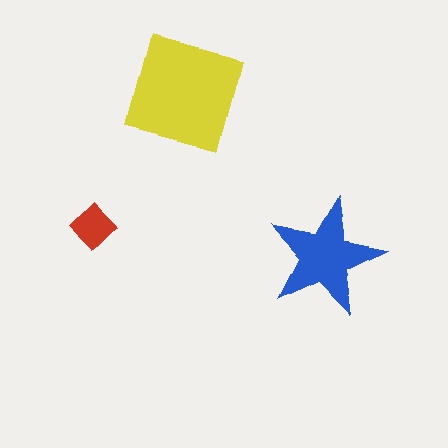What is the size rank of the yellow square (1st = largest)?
1st.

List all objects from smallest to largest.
The red diamond, the blue star, the yellow square.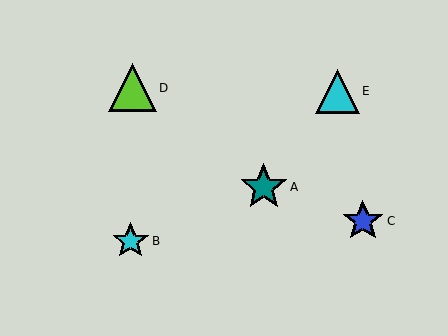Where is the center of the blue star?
The center of the blue star is at (363, 221).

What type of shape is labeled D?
Shape D is a lime triangle.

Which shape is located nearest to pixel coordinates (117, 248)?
The cyan star (labeled B) at (131, 241) is nearest to that location.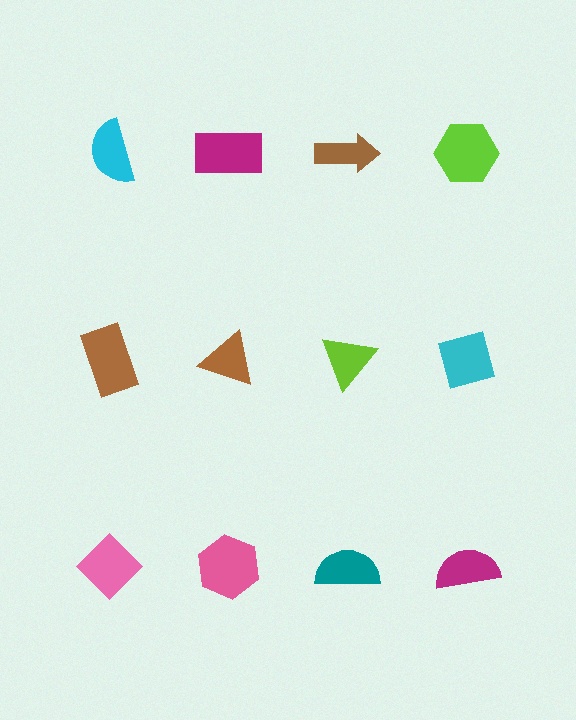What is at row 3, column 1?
A pink diamond.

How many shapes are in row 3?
4 shapes.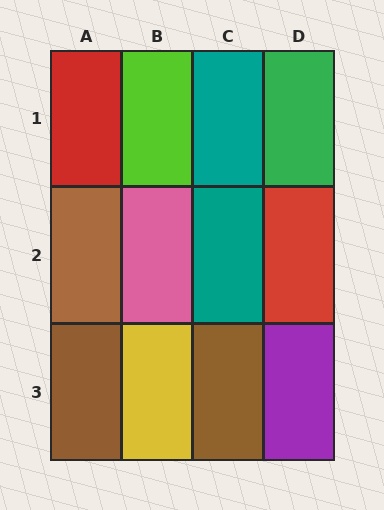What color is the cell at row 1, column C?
Teal.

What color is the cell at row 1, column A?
Red.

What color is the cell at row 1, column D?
Green.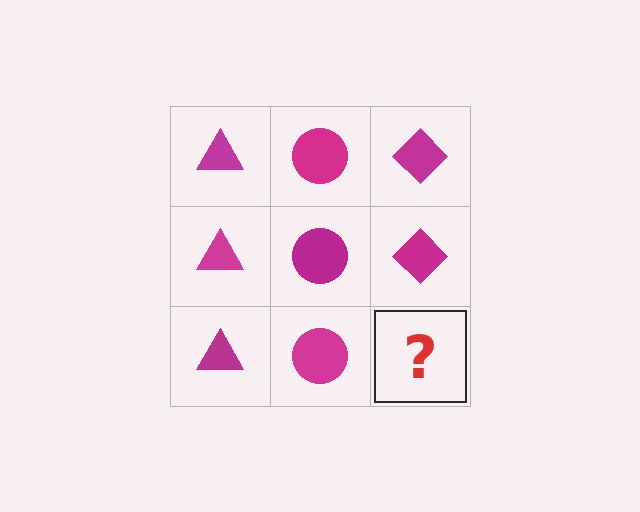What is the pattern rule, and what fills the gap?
The rule is that each column has a consistent shape. The gap should be filled with a magenta diamond.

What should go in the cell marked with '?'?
The missing cell should contain a magenta diamond.